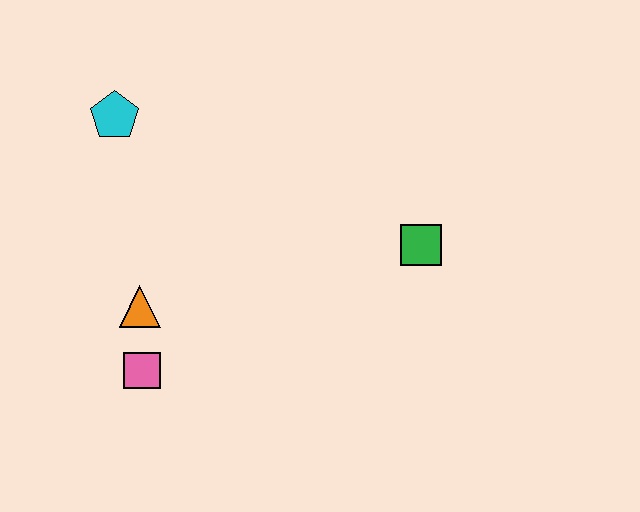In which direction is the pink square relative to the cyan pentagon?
The pink square is below the cyan pentagon.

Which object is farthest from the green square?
The cyan pentagon is farthest from the green square.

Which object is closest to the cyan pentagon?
The orange triangle is closest to the cyan pentagon.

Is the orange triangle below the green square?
Yes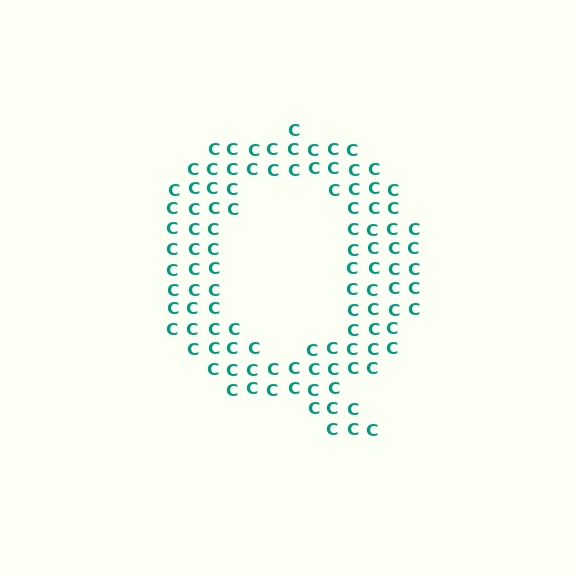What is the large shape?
The large shape is the letter Q.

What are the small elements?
The small elements are letter C's.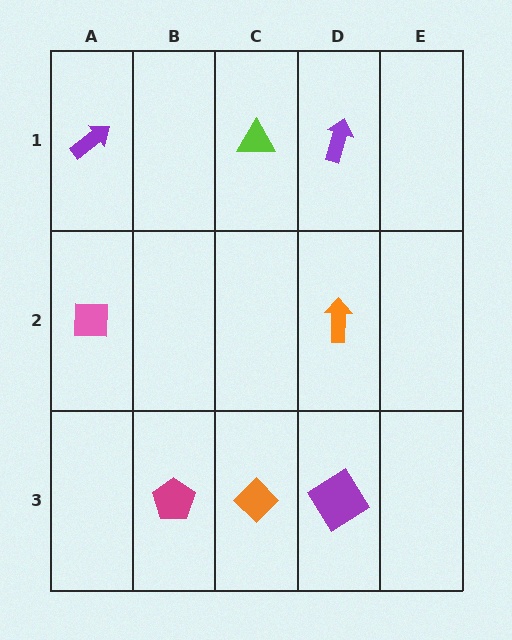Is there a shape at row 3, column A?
No, that cell is empty.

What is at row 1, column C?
A lime triangle.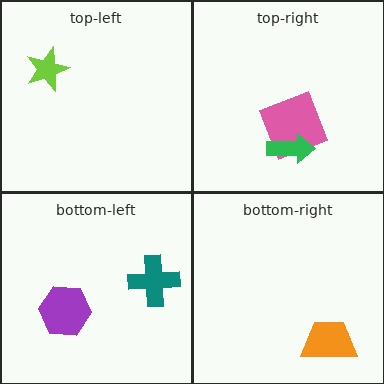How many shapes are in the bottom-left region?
2.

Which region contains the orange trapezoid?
The bottom-right region.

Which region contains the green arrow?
The top-right region.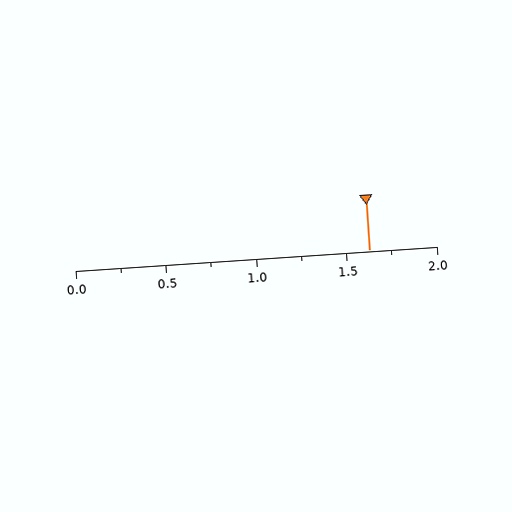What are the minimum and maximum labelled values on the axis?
The axis runs from 0.0 to 2.0.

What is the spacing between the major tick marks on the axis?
The major ticks are spaced 0.5 apart.